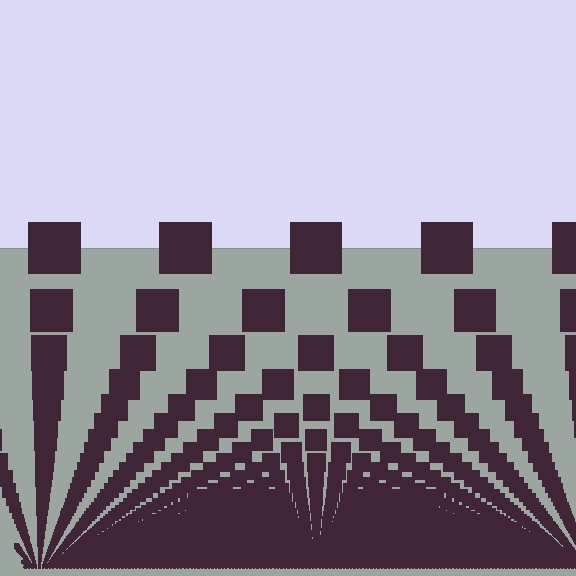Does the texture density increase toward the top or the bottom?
Density increases toward the bottom.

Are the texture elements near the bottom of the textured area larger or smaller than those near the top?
Smaller. The gradient is inverted — elements near the bottom are smaller and denser.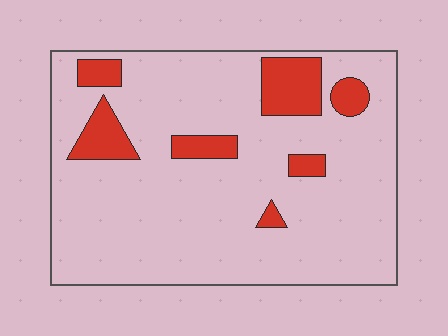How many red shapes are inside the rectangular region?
7.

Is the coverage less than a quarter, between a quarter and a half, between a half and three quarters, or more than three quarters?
Less than a quarter.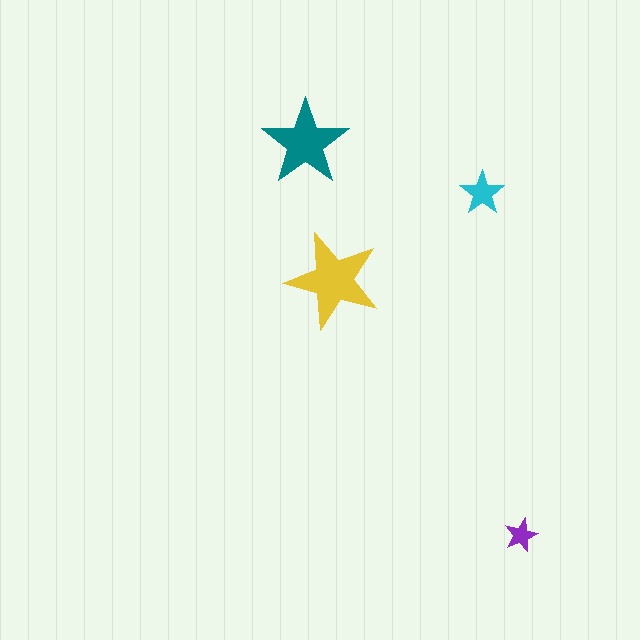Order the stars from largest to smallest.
the yellow one, the teal one, the cyan one, the purple one.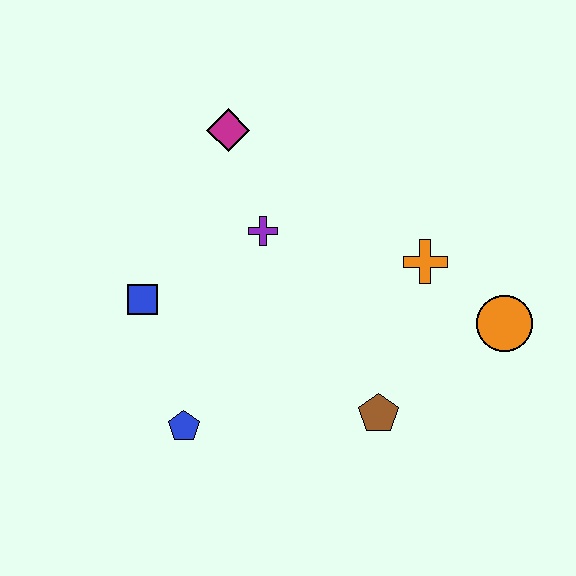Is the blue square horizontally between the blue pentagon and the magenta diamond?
No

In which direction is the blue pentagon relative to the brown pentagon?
The blue pentagon is to the left of the brown pentagon.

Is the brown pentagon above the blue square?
No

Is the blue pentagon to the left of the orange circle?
Yes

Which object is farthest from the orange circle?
The blue square is farthest from the orange circle.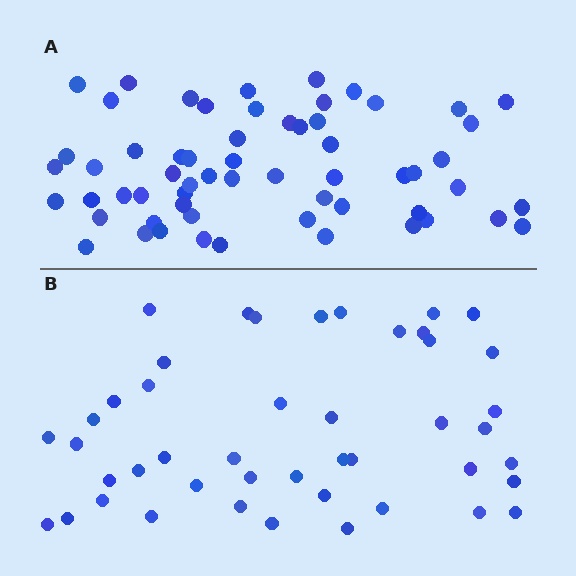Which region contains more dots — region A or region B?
Region A (the top region) has more dots.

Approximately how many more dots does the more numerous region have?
Region A has approximately 15 more dots than region B.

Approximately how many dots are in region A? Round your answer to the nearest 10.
About 60 dots.